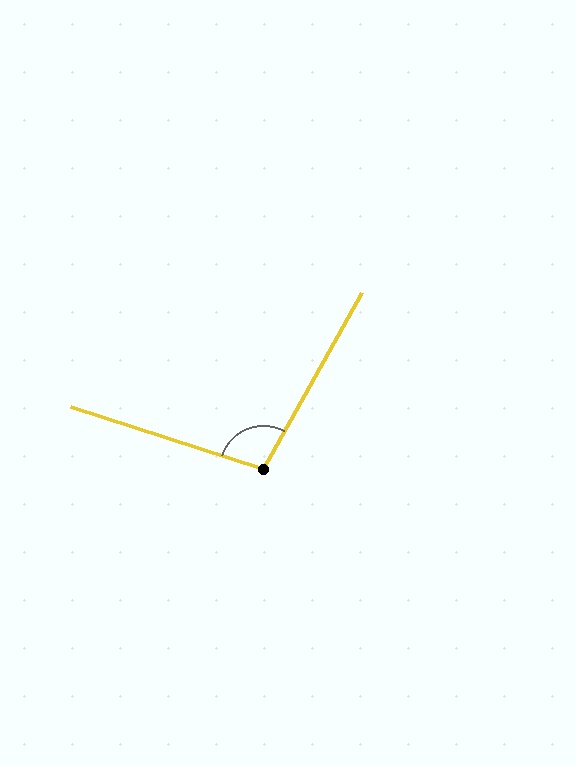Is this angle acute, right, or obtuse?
It is obtuse.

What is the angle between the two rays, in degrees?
Approximately 102 degrees.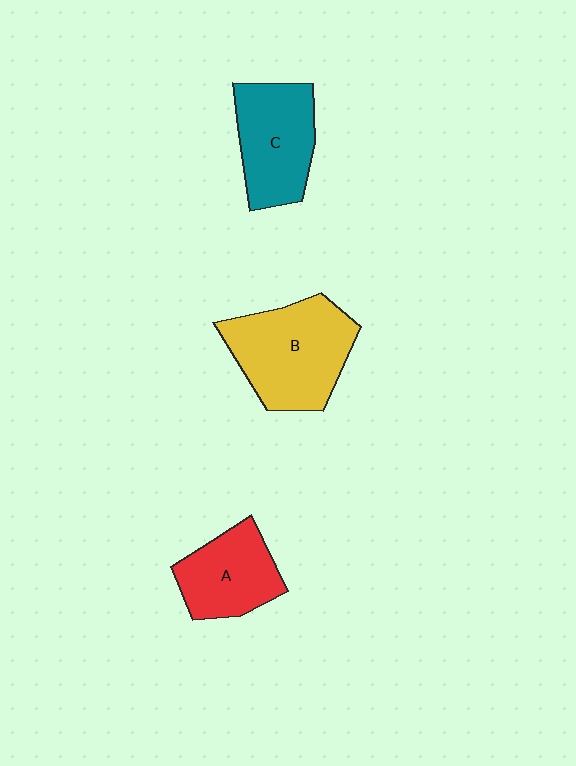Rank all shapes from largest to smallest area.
From largest to smallest: B (yellow), C (teal), A (red).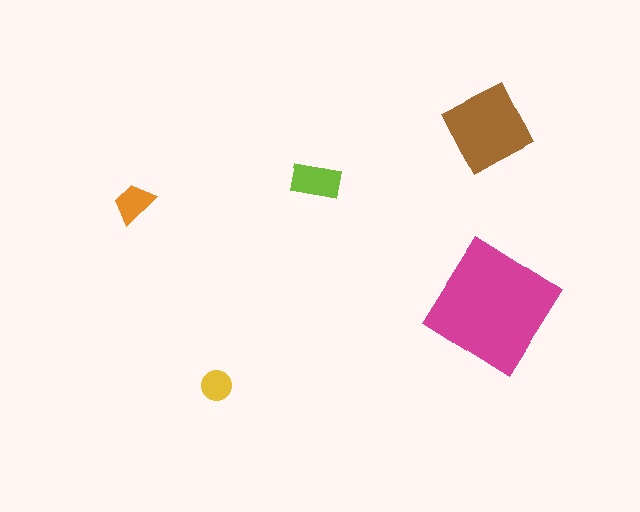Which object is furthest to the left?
The orange trapezoid is leftmost.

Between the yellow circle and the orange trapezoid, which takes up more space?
The orange trapezoid.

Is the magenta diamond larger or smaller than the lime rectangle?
Larger.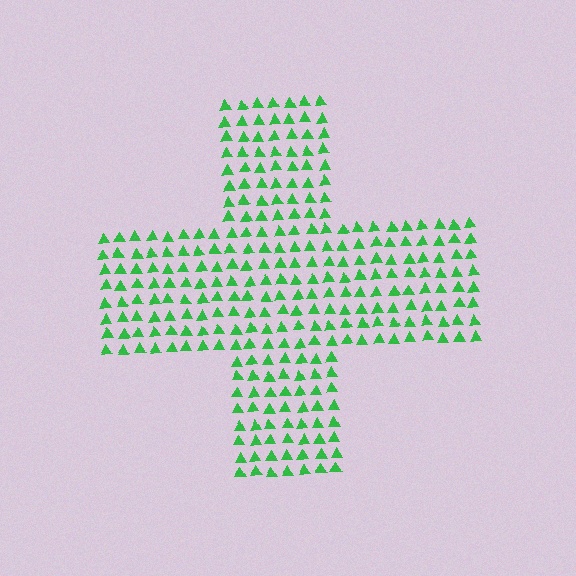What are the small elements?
The small elements are triangles.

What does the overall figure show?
The overall figure shows a cross.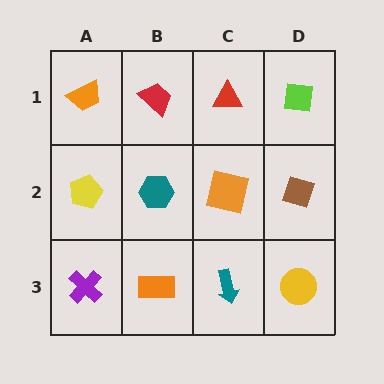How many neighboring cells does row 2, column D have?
3.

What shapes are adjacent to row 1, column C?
An orange square (row 2, column C), a red trapezoid (row 1, column B), a lime square (row 1, column D).